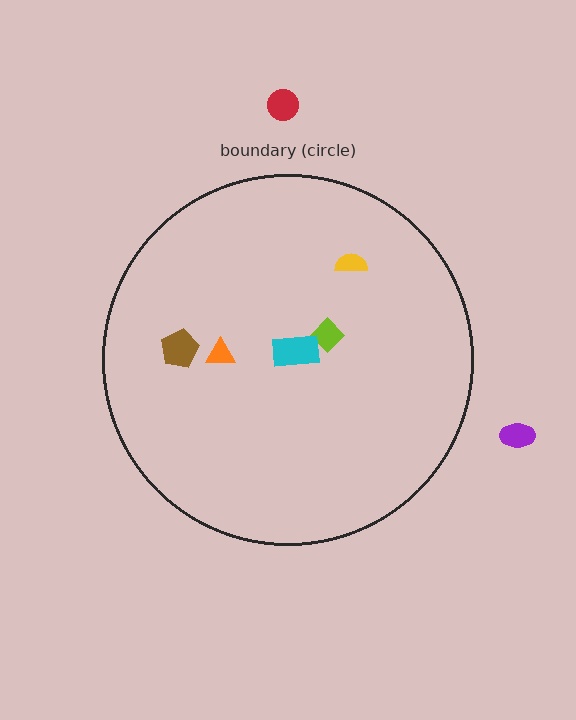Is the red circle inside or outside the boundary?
Outside.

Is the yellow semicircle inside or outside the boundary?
Inside.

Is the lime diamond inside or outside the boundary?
Inside.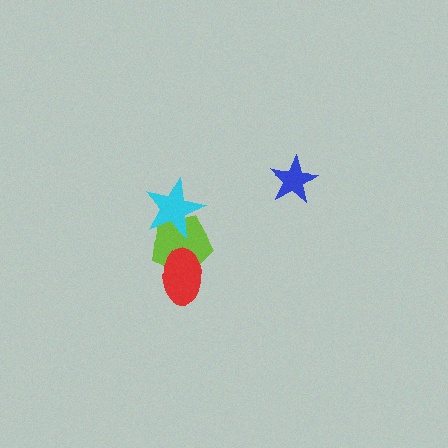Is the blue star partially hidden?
No, no other shape covers it.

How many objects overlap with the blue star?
0 objects overlap with the blue star.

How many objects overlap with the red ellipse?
1 object overlaps with the red ellipse.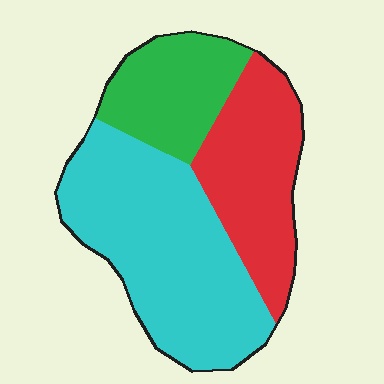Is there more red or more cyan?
Cyan.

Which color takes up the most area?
Cyan, at roughly 50%.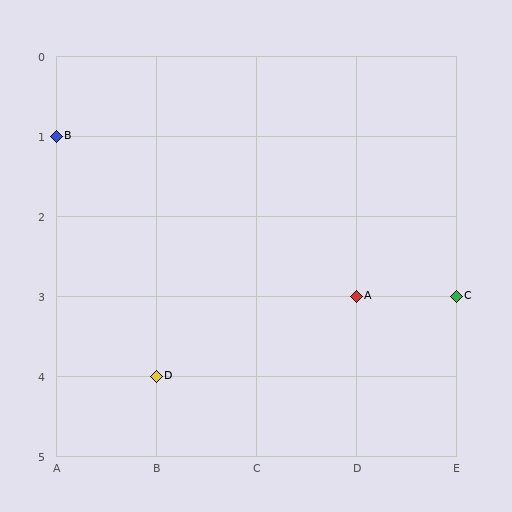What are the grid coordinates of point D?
Point D is at grid coordinates (B, 4).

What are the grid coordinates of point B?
Point B is at grid coordinates (A, 1).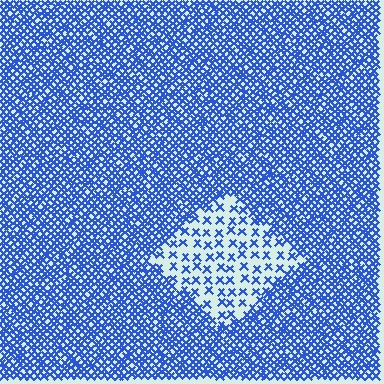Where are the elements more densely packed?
The elements are more densely packed outside the diamond boundary.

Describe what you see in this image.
The image contains small blue elements arranged at two different densities. A diamond-shaped region is visible where the elements are less densely packed than the surrounding area.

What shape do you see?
I see a diamond.